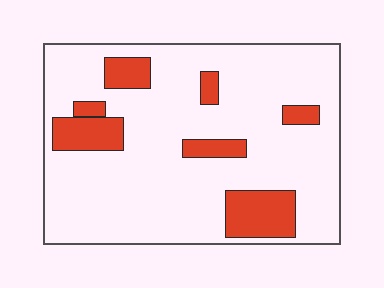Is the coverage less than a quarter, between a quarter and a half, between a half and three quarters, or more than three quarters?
Less than a quarter.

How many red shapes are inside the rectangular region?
7.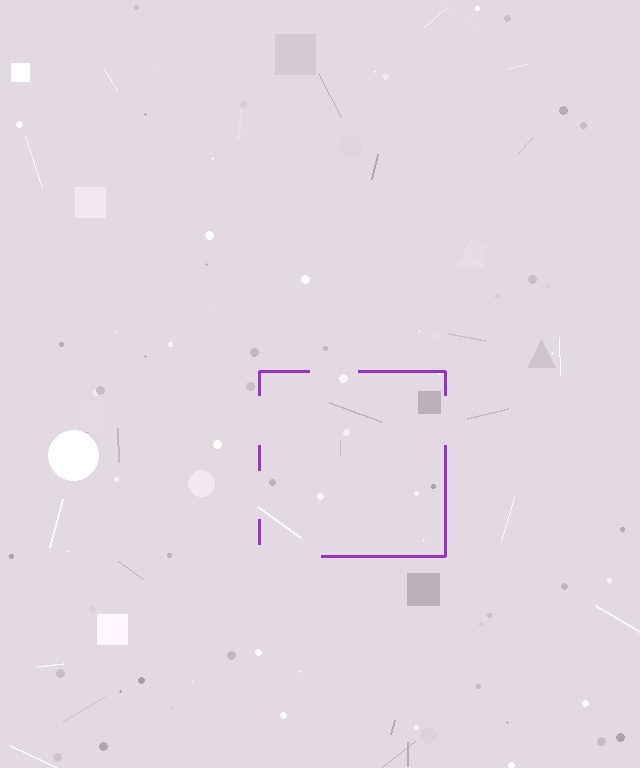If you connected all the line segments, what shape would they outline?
They would outline a square.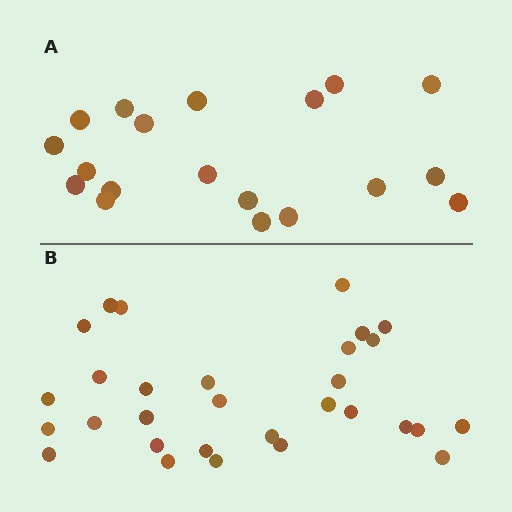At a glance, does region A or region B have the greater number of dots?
Region B (the bottom region) has more dots.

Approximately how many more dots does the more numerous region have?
Region B has roughly 12 or so more dots than region A.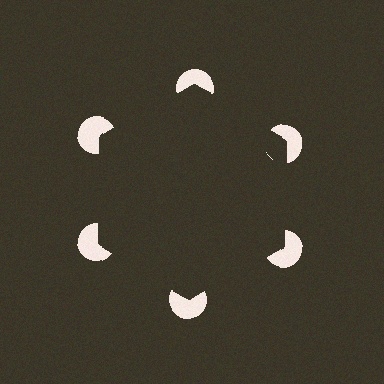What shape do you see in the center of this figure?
An illusory hexagon — its edges are inferred from the aligned wedge cuts in the pac-man discs, not physically drawn.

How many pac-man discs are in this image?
There are 6 — one at each vertex of the illusory hexagon.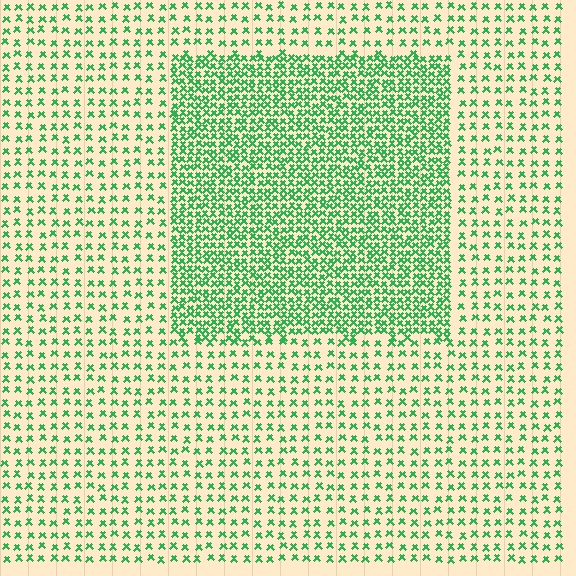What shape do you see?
I see a rectangle.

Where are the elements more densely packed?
The elements are more densely packed inside the rectangle boundary.